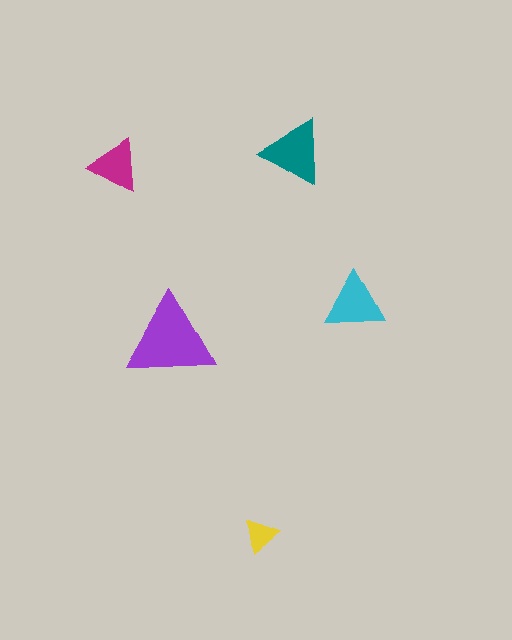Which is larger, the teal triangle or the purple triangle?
The purple one.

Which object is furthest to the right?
The cyan triangle is rightmost.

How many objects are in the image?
There are 5 objects in the image.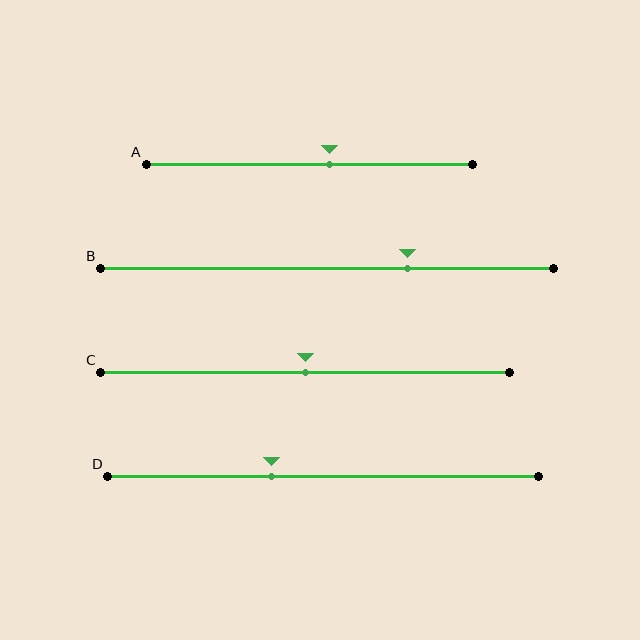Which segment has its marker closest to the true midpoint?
Segment C has its marker closest to the true midpoint.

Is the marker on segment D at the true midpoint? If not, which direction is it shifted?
No, the marker on segment D is shifted to the left by about 12% of the segment length.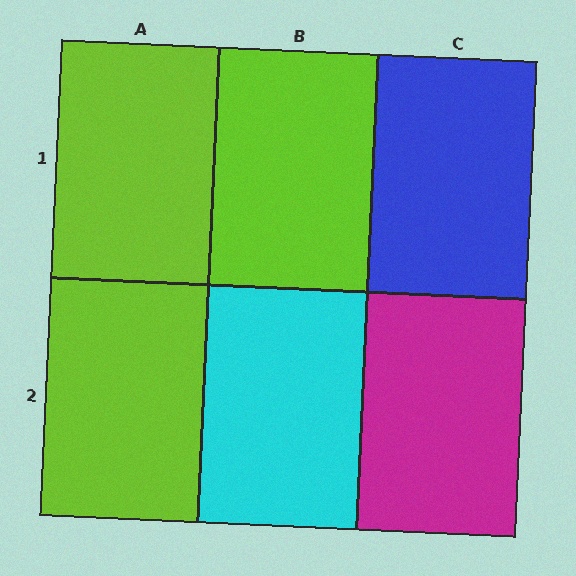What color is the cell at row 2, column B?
Cyan.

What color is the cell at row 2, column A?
Lime.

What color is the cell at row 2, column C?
Magenta.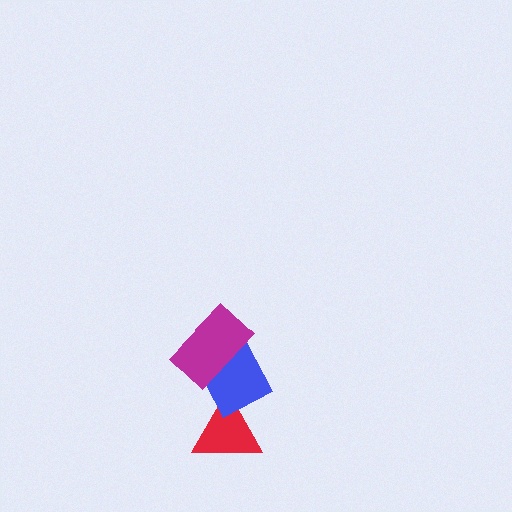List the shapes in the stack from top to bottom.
From top to bottom: the magenta rectangle, the blue diamond, the red triangle.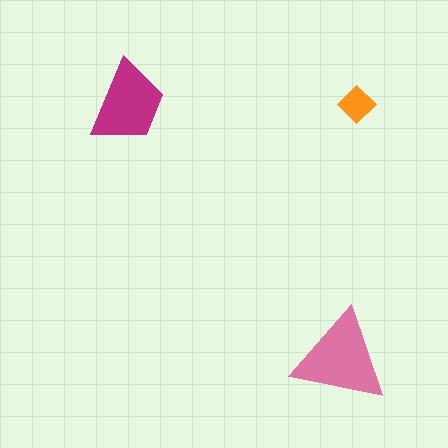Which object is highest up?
The orange diamond is topmost.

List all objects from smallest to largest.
The orange diamond, the magenta trapezoid, the pink triangle.